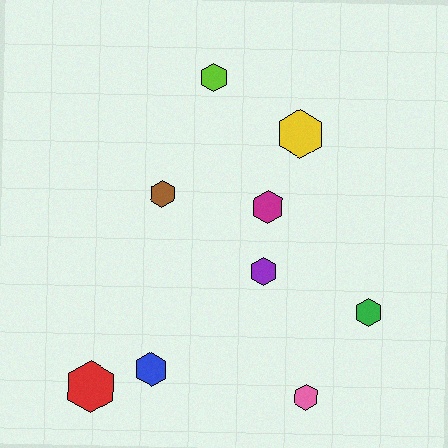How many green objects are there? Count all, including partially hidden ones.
There is 1 green object.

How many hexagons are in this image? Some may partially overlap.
There are 9 hexagons.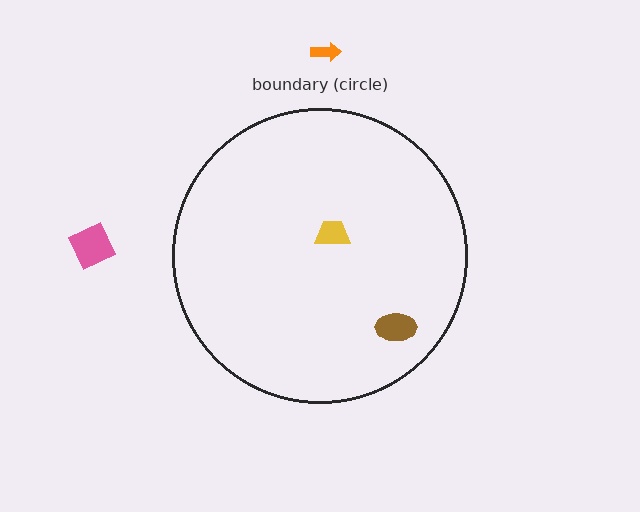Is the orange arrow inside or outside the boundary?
Outside.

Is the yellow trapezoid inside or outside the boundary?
Inside.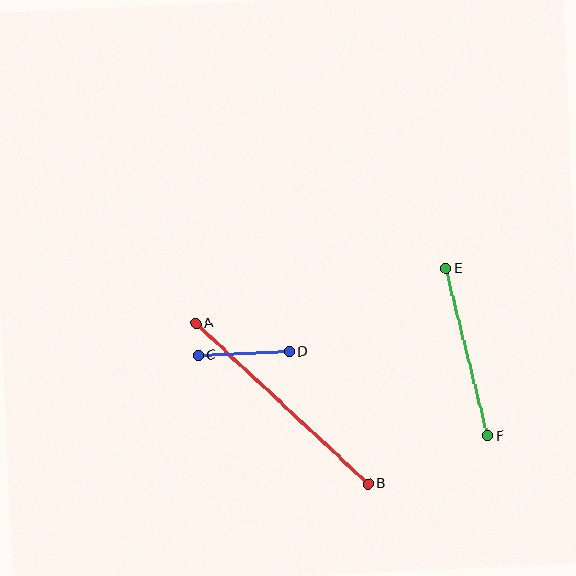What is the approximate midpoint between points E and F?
The midpoint is at approximately (467, 352) pixels.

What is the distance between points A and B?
The distance is approximately 236 pixels.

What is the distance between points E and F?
The distance is approximately 172 pixels.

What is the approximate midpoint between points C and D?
The midpoint is at approximately (244, 354) pixels.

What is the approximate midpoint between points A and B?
The midpoint is at approximately (282, 404) pixels.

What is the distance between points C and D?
The distance is approximately 91 pixels.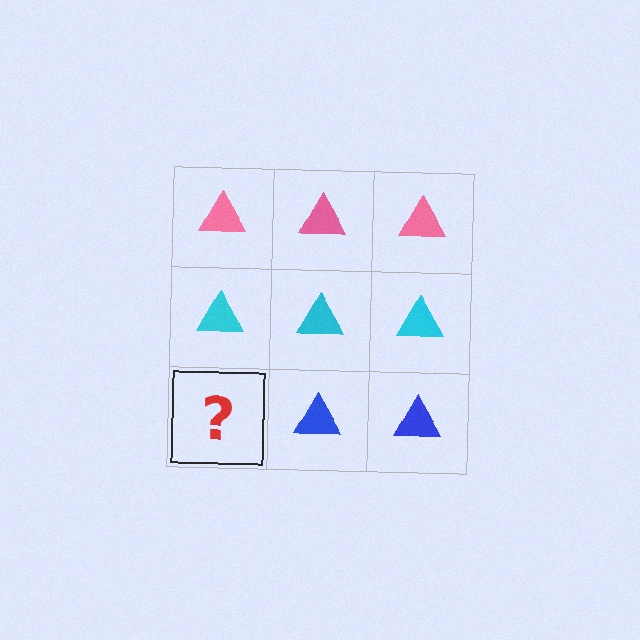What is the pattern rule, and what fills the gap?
The rule is that each row has a consistent color. The gap should be filled with a blue triangle.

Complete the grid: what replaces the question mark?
The question mark should be replaced with a blue triangle.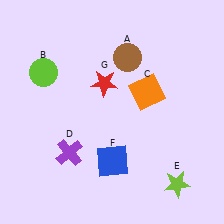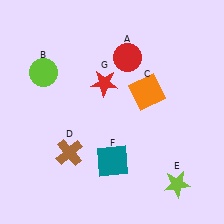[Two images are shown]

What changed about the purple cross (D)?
In Image 1, D is purple. In Image 2, it changed to brown.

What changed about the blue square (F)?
In Image 1, F is blue. In Image 2, it changed to teal.